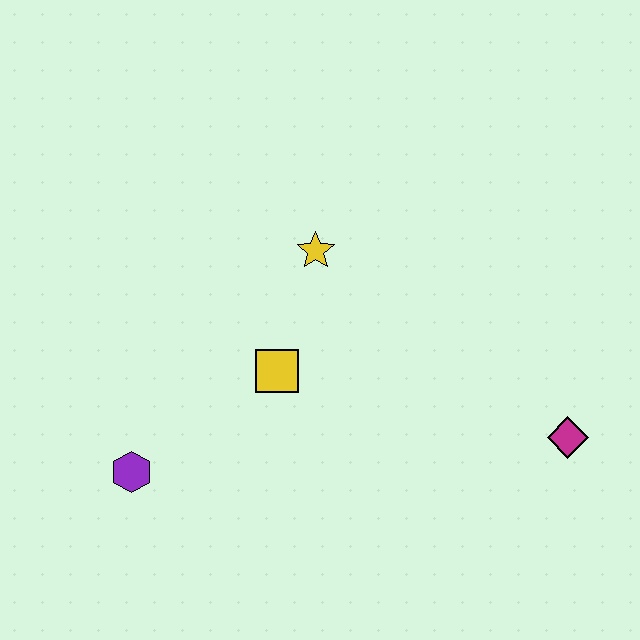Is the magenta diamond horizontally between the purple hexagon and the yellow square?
No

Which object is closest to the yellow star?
The yellow square is closest to the yellow star.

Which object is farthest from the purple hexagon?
The magenta diamond is farthest from the purple hexagon.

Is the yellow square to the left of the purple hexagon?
No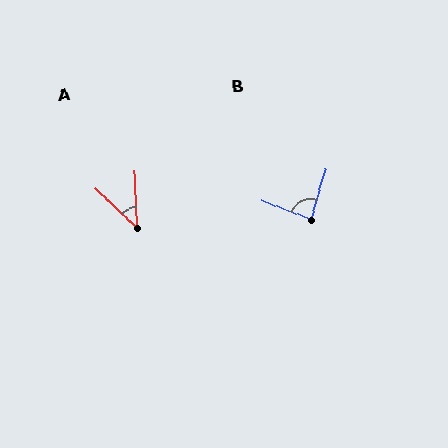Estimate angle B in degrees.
Approximately 85 degrees.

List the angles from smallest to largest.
A (44°), B (85°).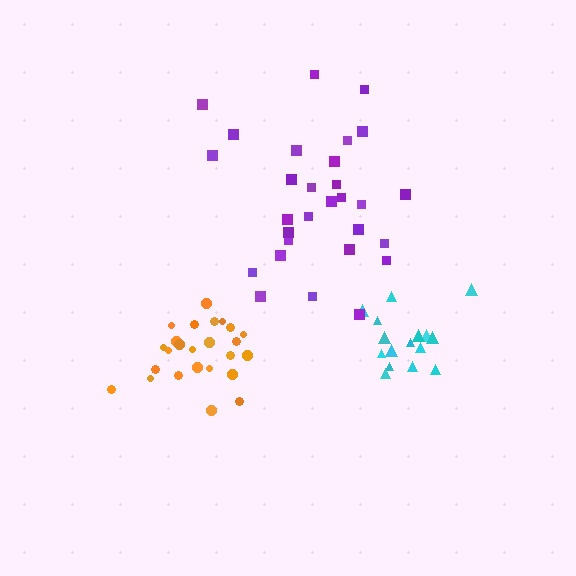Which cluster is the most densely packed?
Orange.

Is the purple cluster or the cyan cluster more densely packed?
Cyan.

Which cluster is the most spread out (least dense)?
Purple.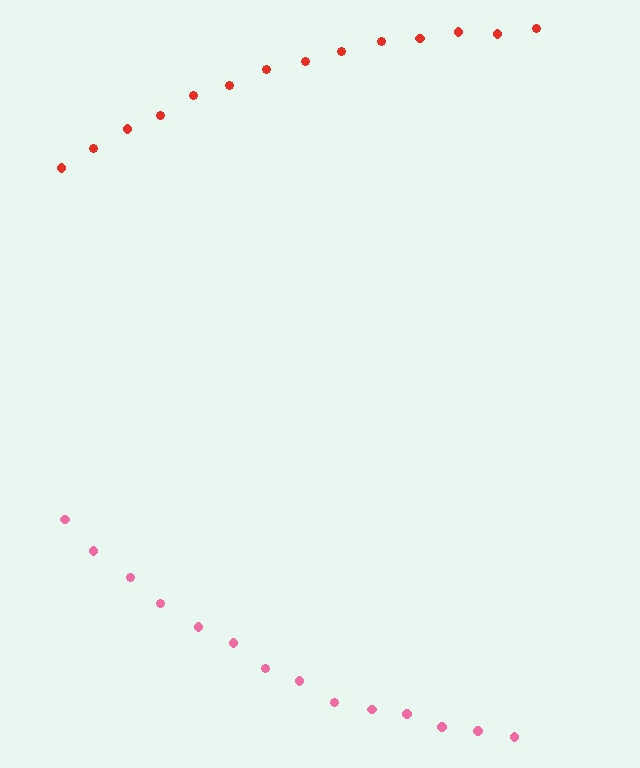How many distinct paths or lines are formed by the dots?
There are 2 distinct paths.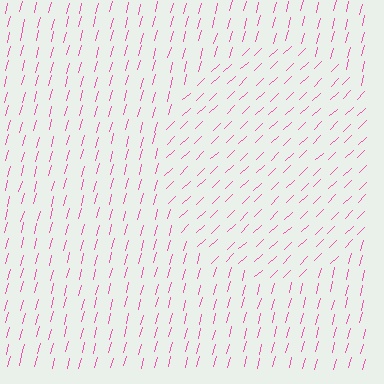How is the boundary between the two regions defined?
The boundary is defined purely by a change in line orientation (approximately 31 degrees difference). All lines are the same color and thickness.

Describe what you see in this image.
The image is filled with small pink line segments. A circle region in the image has lines oriented differently from the surrounding lines, creating a visible texture boundary.